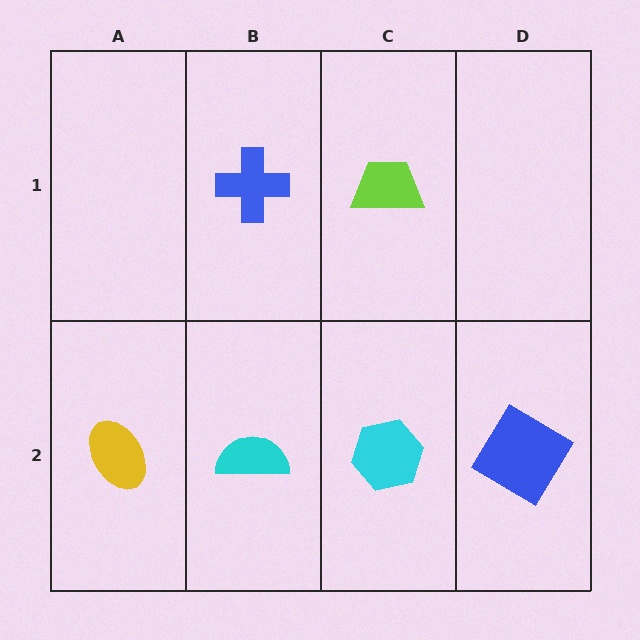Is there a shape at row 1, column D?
No, that cell is empty.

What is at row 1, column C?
A lime trapezoid.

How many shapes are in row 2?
4 shapes.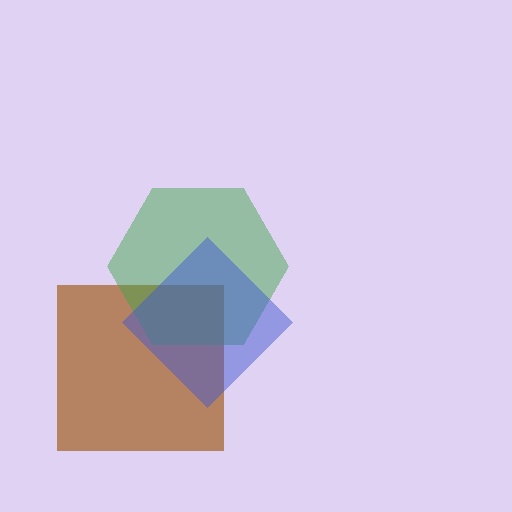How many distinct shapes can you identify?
There are 3 distinct shapes: a brown square, a green hexagon, a blue diamond.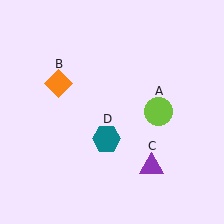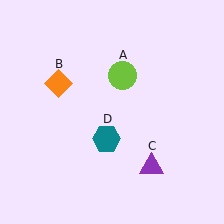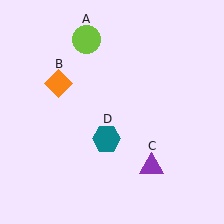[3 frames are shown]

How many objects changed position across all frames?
1 object changed position: lime circle (object A).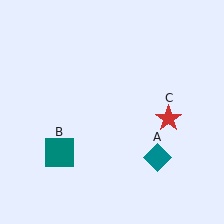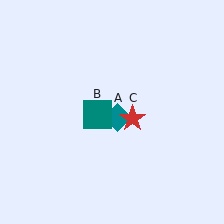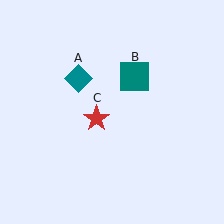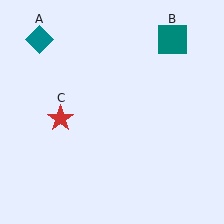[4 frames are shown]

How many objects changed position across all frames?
3 objects changed position: teal diamond (object A), teal square (object B), red star (object C).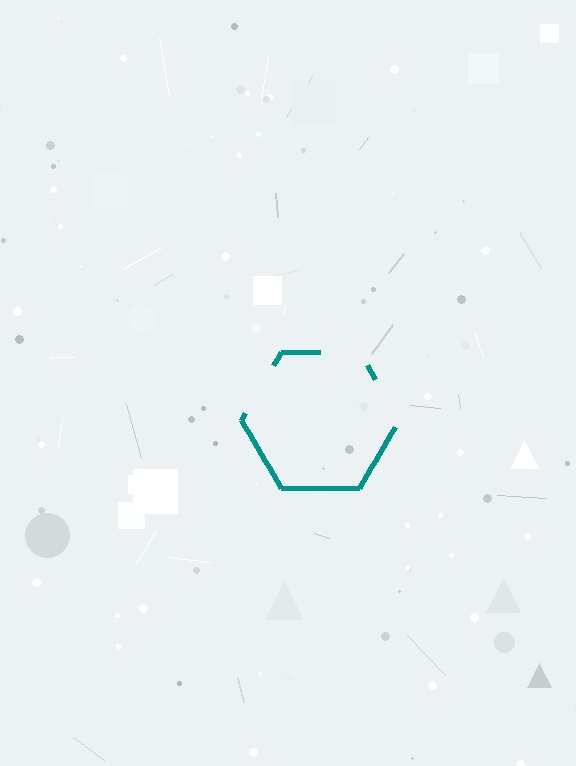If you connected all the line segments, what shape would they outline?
They would outline a hexagon.